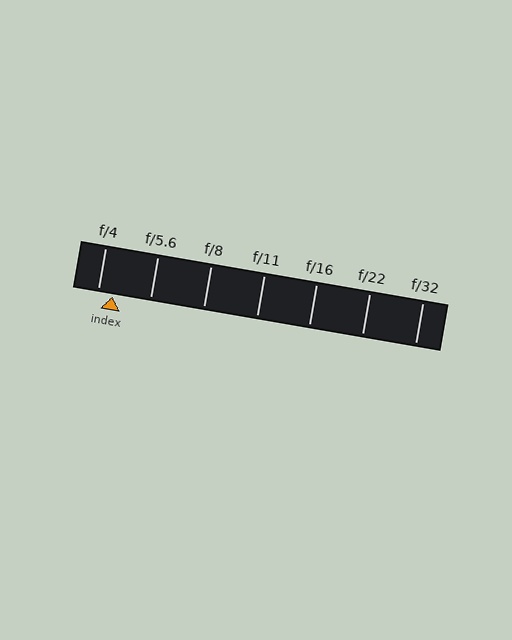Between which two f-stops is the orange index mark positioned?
The index mark is between f/4 and f/5.6.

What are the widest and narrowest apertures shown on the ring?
The widest aperture shown is f/4 and the narrowest is f/32.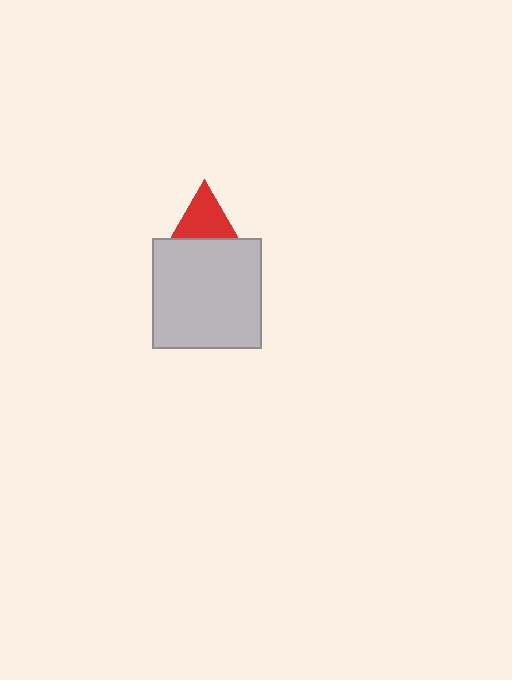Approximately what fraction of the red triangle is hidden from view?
Roughly 44% of the red triangle is hidden behind the light gray square.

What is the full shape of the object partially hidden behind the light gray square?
The partially hidden object is a red triangle.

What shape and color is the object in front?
The object in front is a light gray square.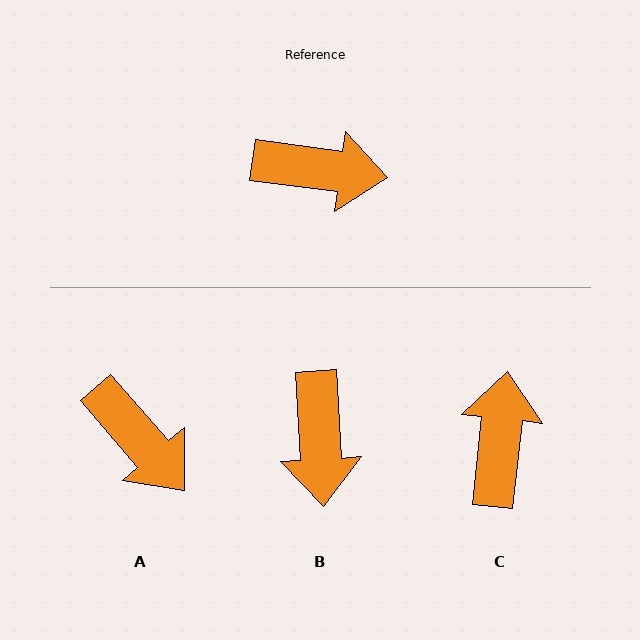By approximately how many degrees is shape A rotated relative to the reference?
Approximately 42 degrees clockwise.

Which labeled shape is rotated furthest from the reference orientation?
C, about 91 degrees away.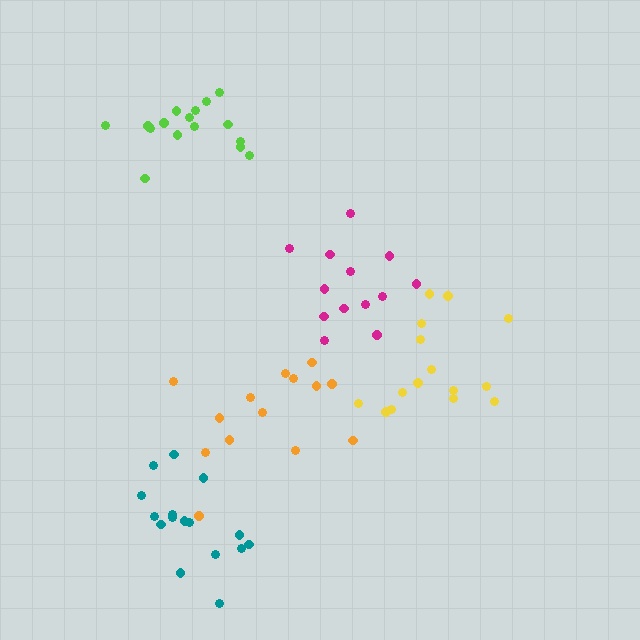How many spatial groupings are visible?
There are 5 spatial groupings.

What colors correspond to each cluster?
The clusters are colored: orange, yellow, lime, teal, magenta.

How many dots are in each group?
Group 1: 14 dots, Group 2: 15 dots, Group 3: 16 dots, Group 4: 16 dots, Group 5: 13 dots (74 total).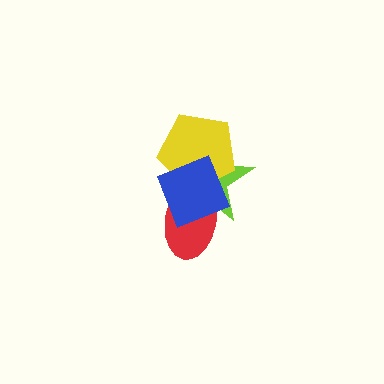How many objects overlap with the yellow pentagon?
3 objects overlap with the yellow pentagon.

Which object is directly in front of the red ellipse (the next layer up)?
The yellow pentagon is directly in front of the red ellipse.